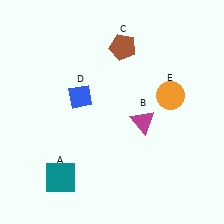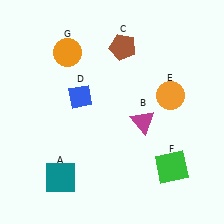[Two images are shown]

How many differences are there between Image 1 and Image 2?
There are 2 differences between the two images.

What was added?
A green square (F), an orange circle (G) were added in Image 2.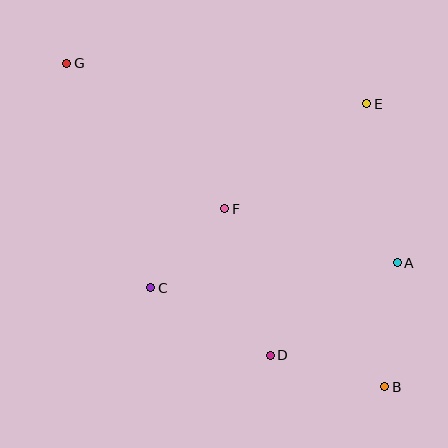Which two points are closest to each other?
Points C and F are closest to each other.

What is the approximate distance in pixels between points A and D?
The distance between A and D is approximately 157 pixels.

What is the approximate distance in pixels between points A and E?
The distance between A and E is approximately 162 pixels.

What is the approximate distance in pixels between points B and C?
The distance between B and C is approximately 254 pixels.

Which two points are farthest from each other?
Points B and G are farthest from each other.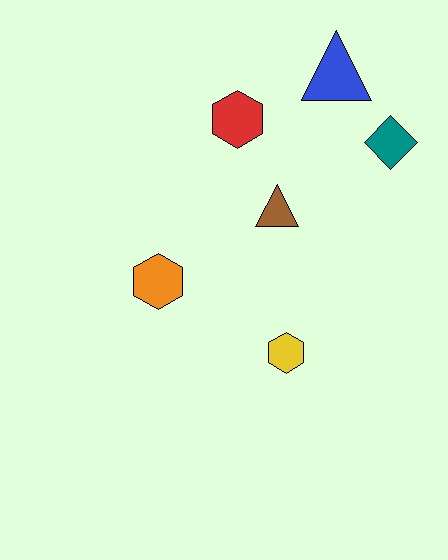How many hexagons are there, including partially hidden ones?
There are 3 hexagons.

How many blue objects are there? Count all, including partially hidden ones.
There is 1 blue object.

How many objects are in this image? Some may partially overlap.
There are 6 objects.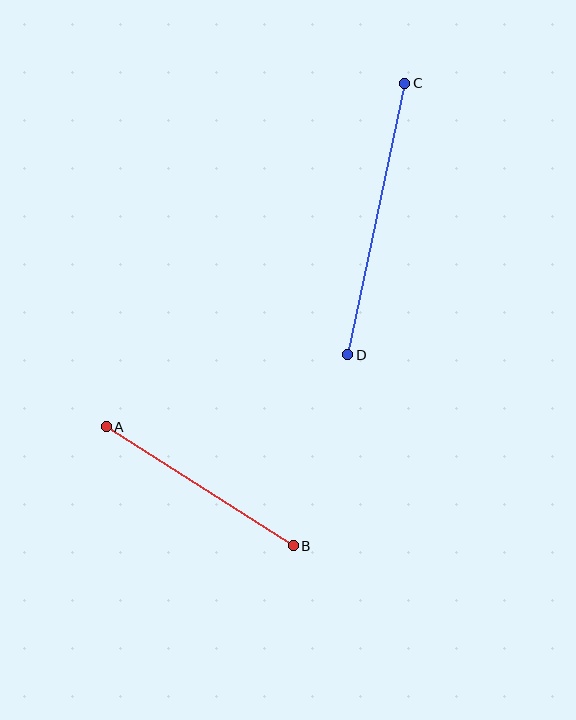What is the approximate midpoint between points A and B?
The midpoint is at approximately (200, 486) pixels.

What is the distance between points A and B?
The distance is approximately 222 pixels.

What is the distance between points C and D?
The distance is approximately 277 pixels.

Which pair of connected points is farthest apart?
Points C and D are farthest apart.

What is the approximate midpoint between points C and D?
The midpoint is at approximately (376, 219) pixels.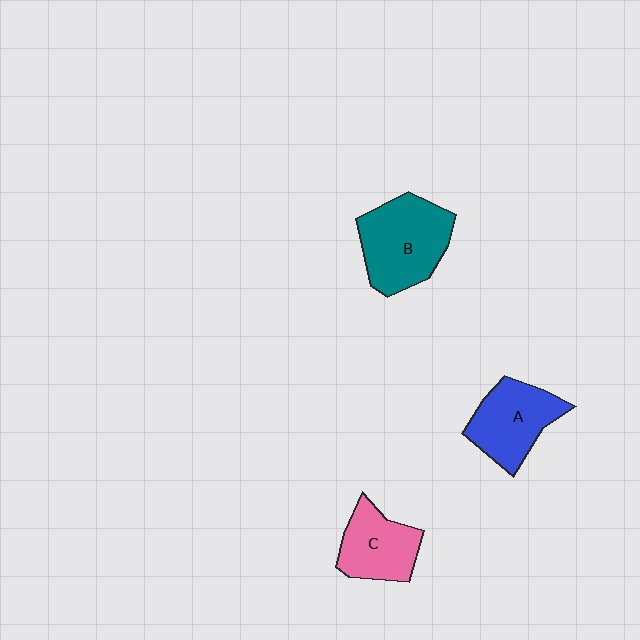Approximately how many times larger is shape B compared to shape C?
Approximately 1.4 times.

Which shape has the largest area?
Shape B (teal).